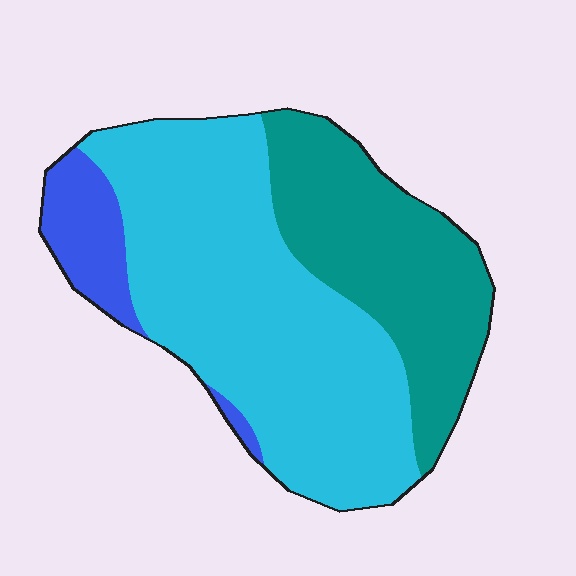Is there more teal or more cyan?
Cyan.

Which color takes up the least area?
Blue, at roughly 10%.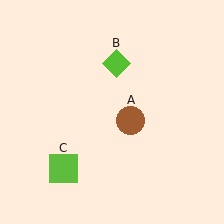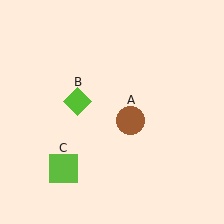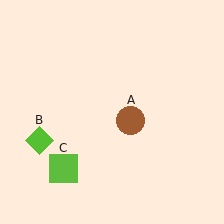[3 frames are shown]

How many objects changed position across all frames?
1 object changed position: lime diamond (object B).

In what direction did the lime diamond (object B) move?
The lime diamond (object B) moved down and to the left.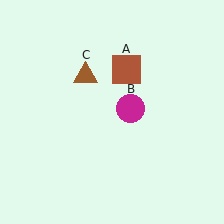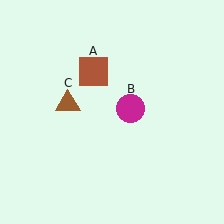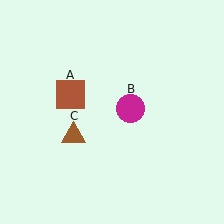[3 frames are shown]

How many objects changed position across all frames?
2 objects changed position: brown square (object A), brown triangle (object C).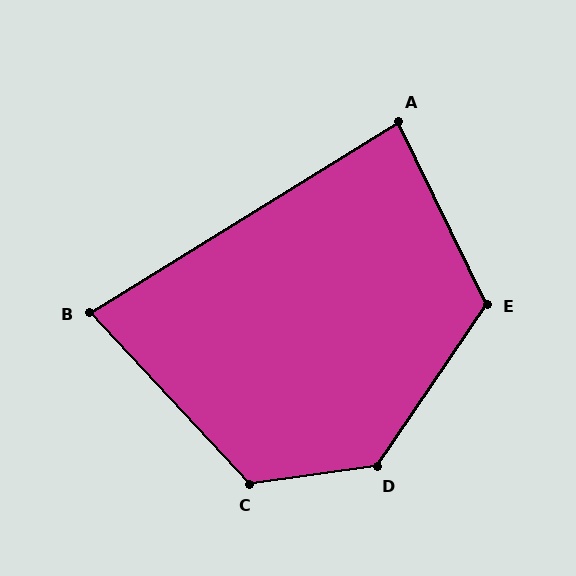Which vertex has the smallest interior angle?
B, at approximately 79 degrees.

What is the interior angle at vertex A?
Approximately 84 degrees (acute).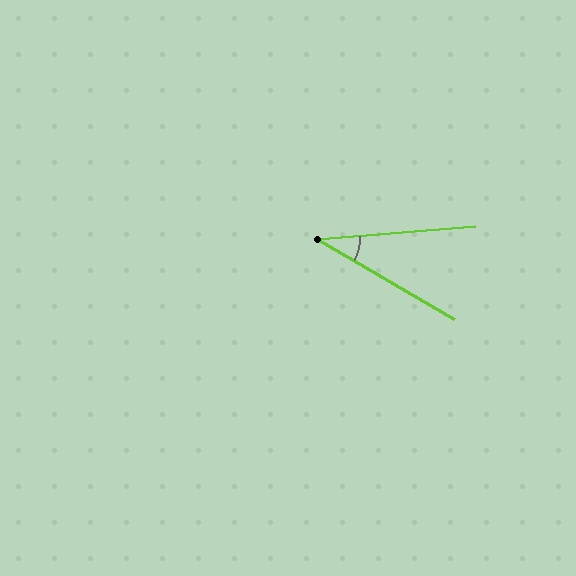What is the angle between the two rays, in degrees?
Approximately 35 degrees.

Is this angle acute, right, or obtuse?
It is acute.